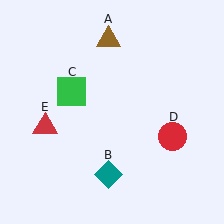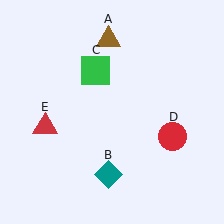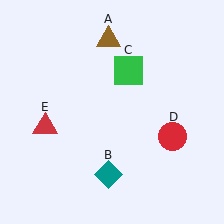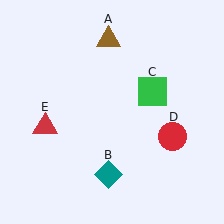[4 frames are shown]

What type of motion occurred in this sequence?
The green square (object C) rotated clockwise around the center of the scene.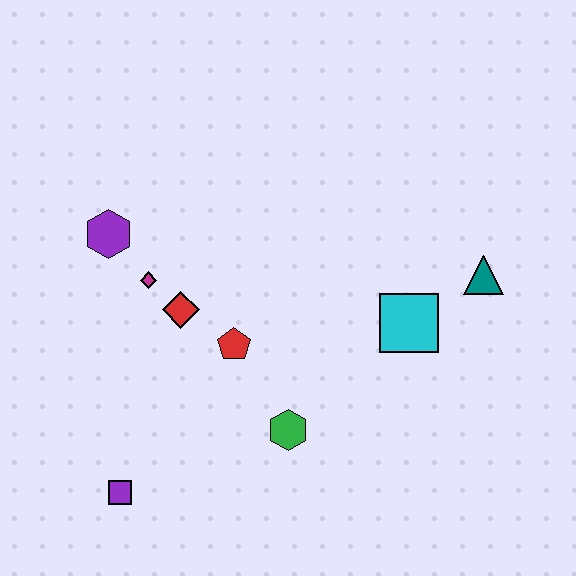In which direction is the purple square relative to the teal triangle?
The purple square is to the left of the teal triangle.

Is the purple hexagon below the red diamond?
No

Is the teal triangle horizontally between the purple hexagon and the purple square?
No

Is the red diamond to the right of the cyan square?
No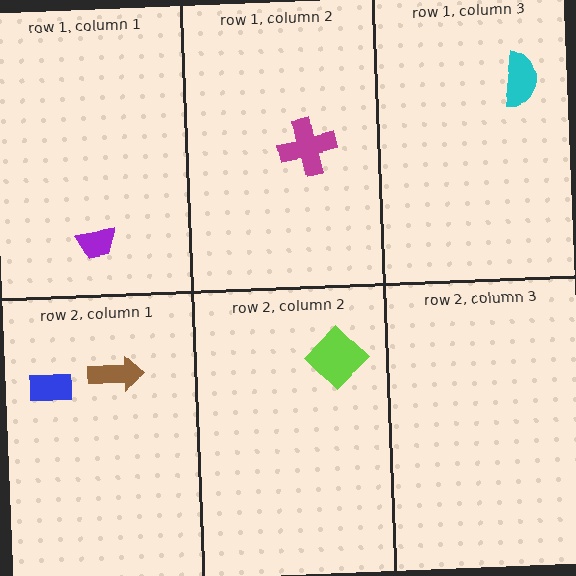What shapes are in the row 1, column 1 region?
The purple trapezoid.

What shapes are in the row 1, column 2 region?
The magenta cross.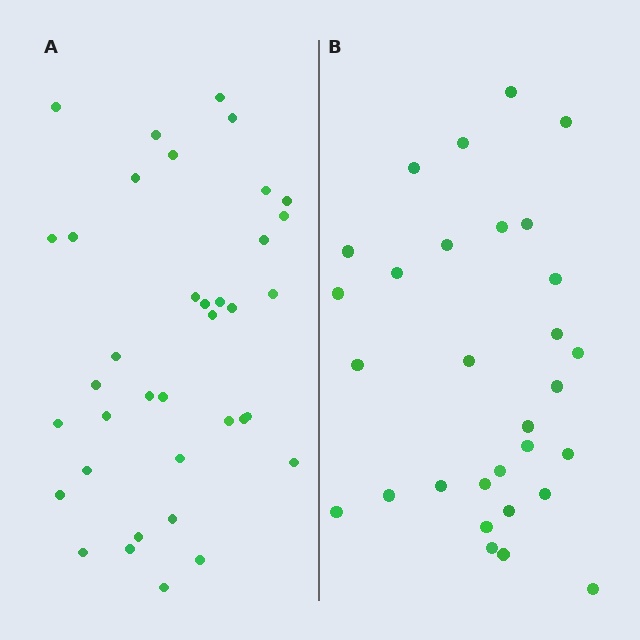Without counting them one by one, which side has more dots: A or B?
Region A (the left region) has more dots.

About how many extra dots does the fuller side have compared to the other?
Region A has roughly 8 or so more dots than region B.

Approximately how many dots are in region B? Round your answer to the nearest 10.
About 30 dots.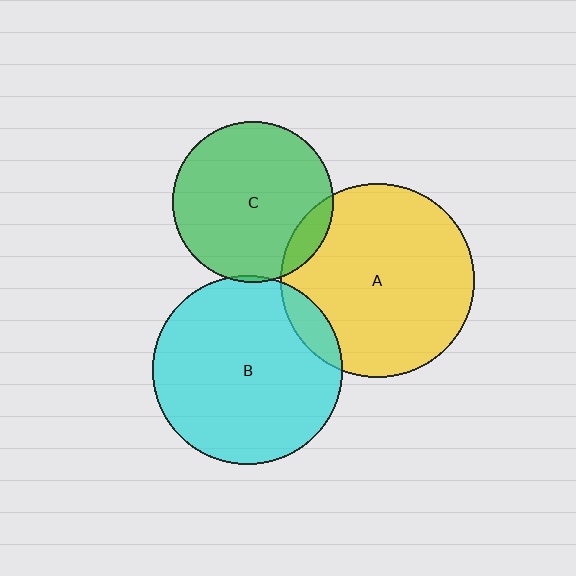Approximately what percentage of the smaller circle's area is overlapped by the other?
Approximately 5%.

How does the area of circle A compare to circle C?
Approximately 1.5 times.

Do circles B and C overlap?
Yes.